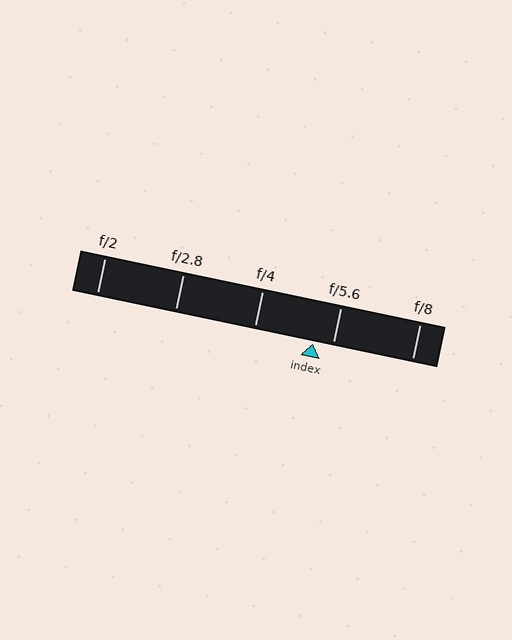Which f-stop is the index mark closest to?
The index mark is closest to f/5.6.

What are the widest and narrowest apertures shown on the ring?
The widest aperture shown is f/2 and the narrowest is f/8.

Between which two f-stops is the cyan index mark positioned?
The index mark is between f/4 and f/5.6.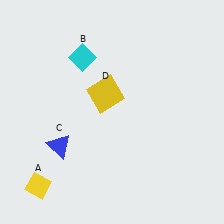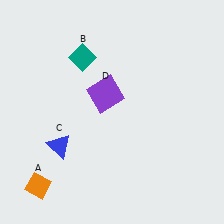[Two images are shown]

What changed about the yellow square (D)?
In Image 1, D is yellow. In Image 2, it changed to purple.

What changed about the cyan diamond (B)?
In Image 1, B is cyan. In Image 2, it changed to teal.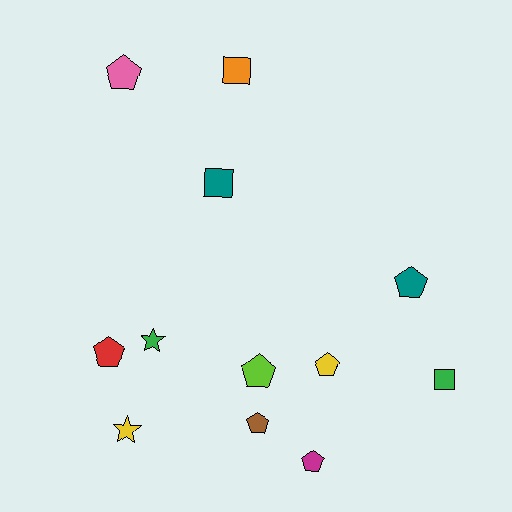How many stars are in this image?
There are 2 stars.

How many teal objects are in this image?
There are 2 teal objects.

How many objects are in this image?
There are 12 objects.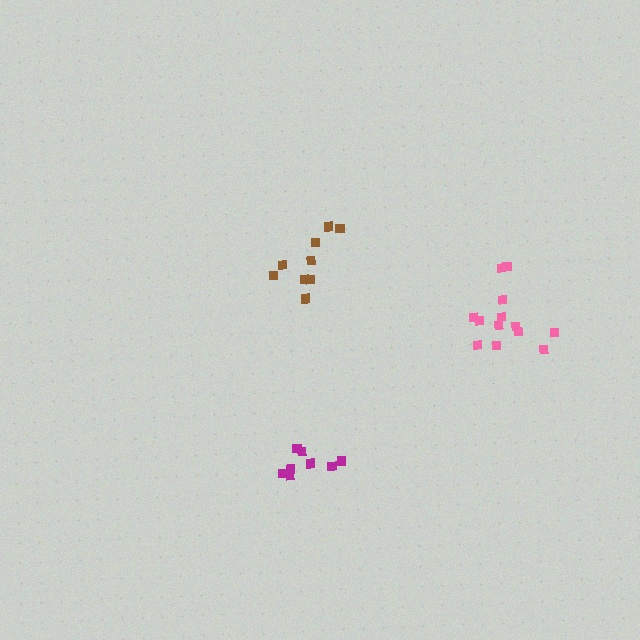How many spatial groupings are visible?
There are 3 spatial groupings.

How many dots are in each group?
Group 1: 13 dots, Group 2: 9 dots, Group 3: 8 dots (30 total).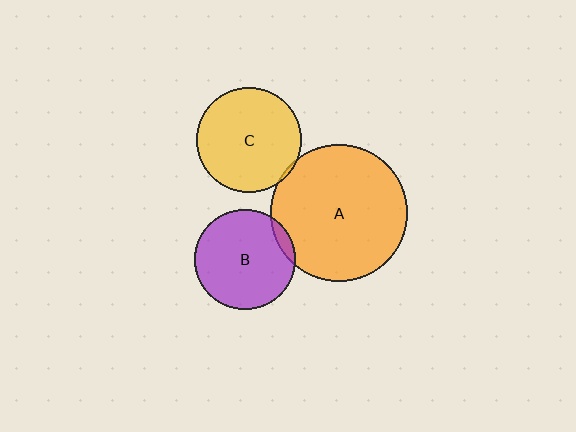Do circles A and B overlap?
Yes.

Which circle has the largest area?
Circle A (orange).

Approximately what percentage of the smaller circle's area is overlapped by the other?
Approximately 5%.